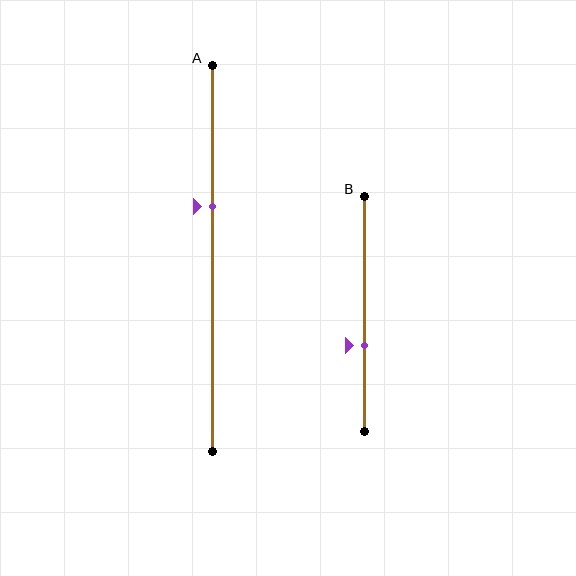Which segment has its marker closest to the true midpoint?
Segment A has its marker closest to the true midpoint.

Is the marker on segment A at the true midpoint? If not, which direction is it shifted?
No, the marker on segment A is shifted upward by about 13% of the segment length.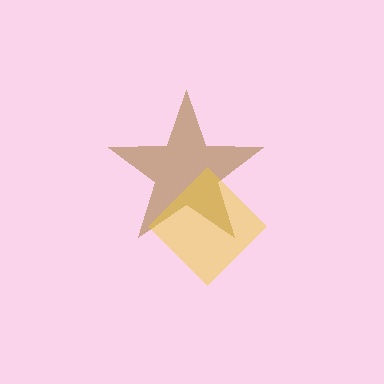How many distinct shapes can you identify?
There are 2 distinct shapes: a brown star, a yellow diamond.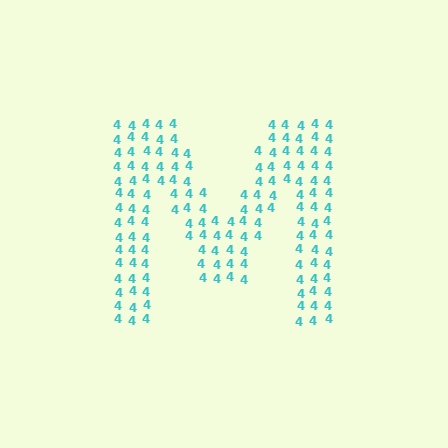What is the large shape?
The large shape is the letter M.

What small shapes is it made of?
It is made of small digit 4's.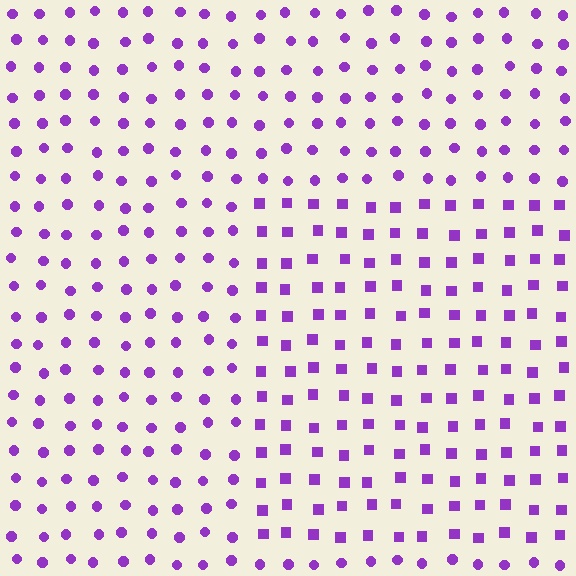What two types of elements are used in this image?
The image uses squares inside the rectangle region and circles outside it.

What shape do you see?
I see a rectangle.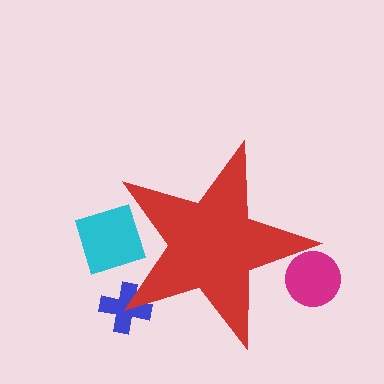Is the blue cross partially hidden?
Yes, the blue cross is partially hidden behind the red star.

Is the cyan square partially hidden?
Yes, the cyan square is partially hidden behind the red star.